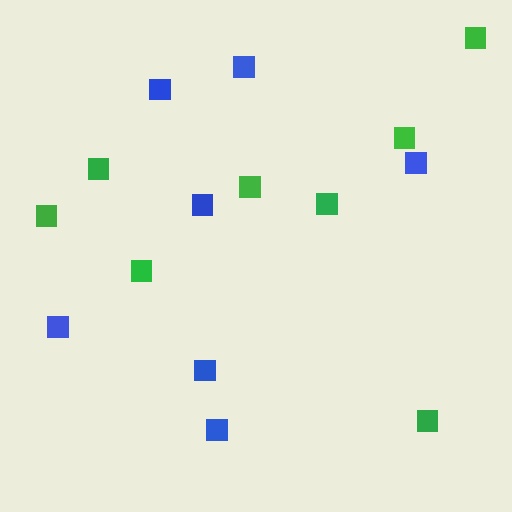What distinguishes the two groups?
There are 2 groups: one group of green squares (8) and one group of blue squares (7).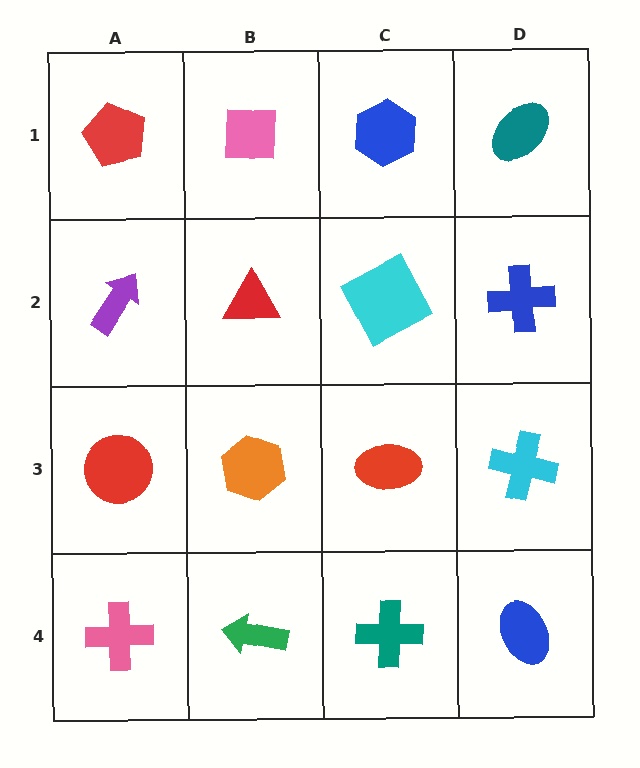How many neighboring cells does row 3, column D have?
3.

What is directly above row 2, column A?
A red pentagon.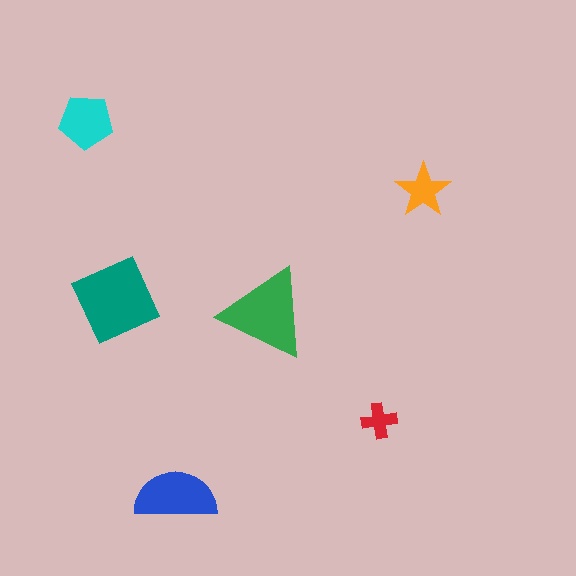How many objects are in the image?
There are 6 objects in the image.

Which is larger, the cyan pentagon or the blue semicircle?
The blue semicircle.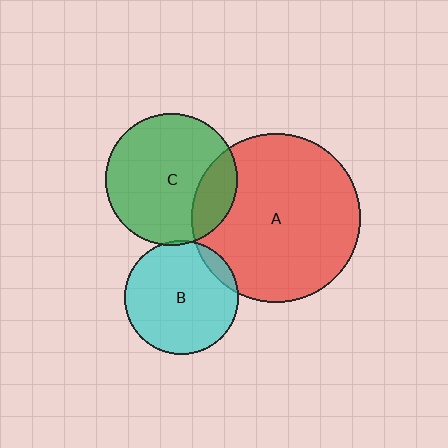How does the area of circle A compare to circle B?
Approximately 2.2 times.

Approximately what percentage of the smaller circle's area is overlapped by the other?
Approximately 10%.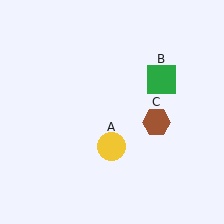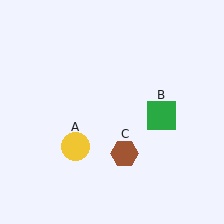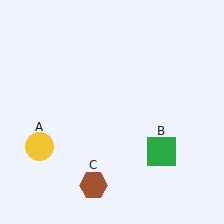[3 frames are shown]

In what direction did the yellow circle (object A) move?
The yellow circle (object A) moved left.